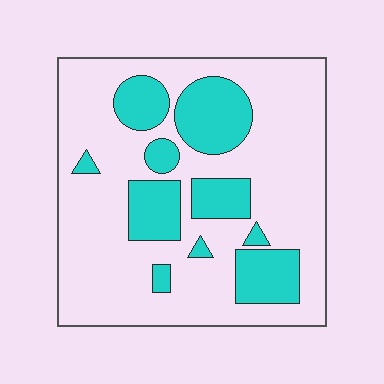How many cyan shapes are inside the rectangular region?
10.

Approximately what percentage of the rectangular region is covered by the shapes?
Approximately 25%.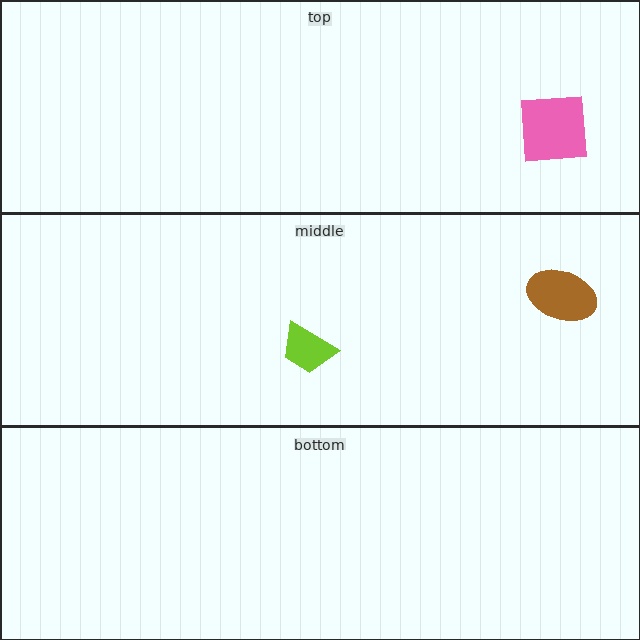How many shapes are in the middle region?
2.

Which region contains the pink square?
The top region.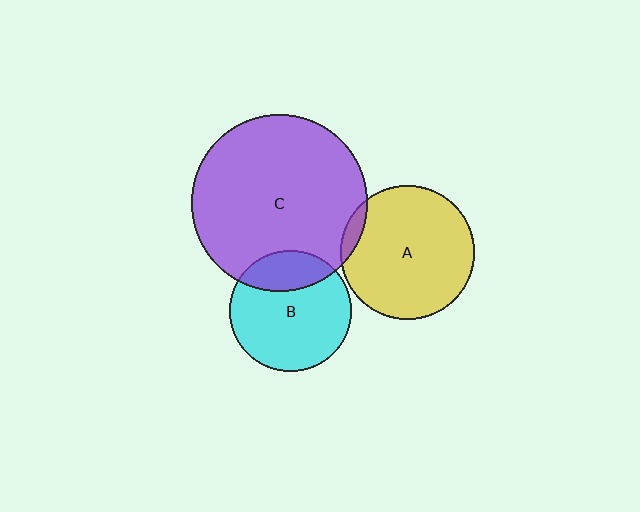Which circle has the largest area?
Circle C (purple).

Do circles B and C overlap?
Yes.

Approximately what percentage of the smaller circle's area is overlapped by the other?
Approximately 25%.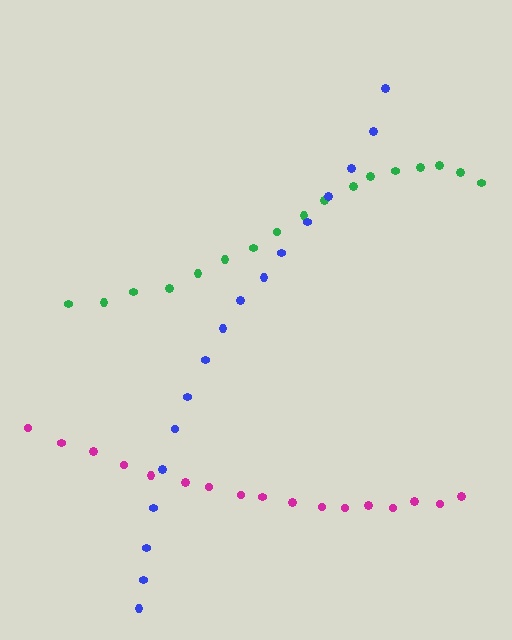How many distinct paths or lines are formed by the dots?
There are 3 distinct paths.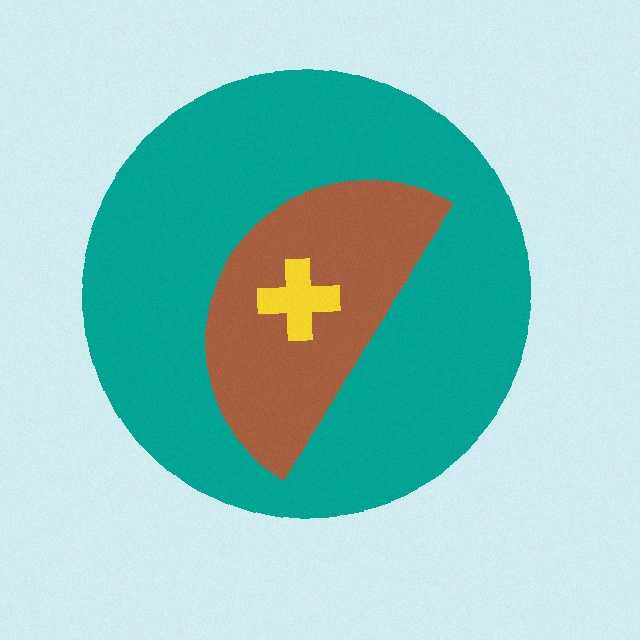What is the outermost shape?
The teal circle.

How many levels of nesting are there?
3.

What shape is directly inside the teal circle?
The brown semicircle.